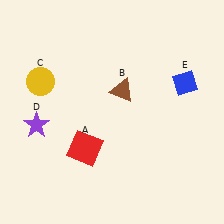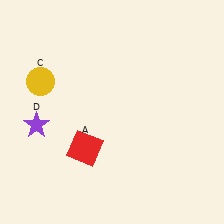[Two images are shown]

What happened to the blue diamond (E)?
The blue diamond (E) was removed in Image 2. It was in the top-right area of Image 1.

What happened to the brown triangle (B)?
The brown triangle (B) was removed in Image 2. It was in the top-right area of Image 1.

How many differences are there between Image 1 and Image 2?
There are 2 differences between the two images.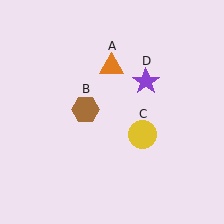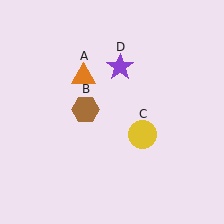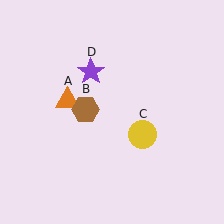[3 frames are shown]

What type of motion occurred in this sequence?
The orange triangle (object A), purple star (object D) rotated counterclockwise around the center of the scene.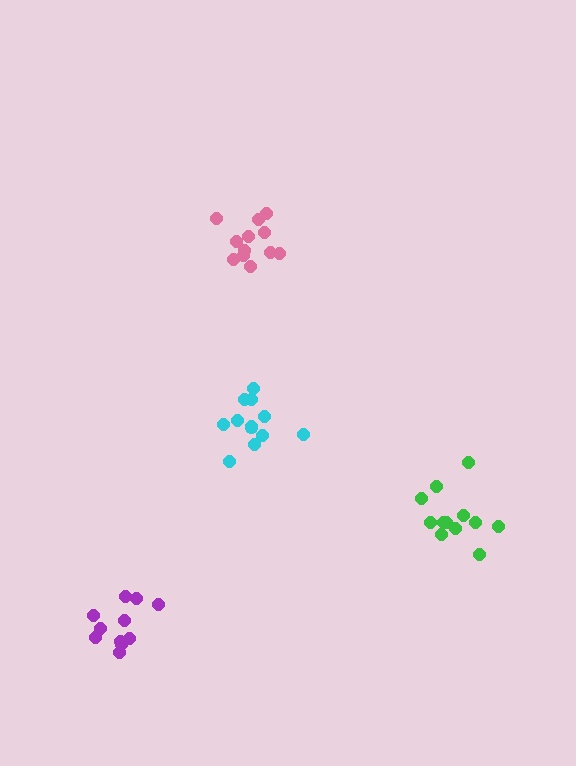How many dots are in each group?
Group 1: 12 dots, Group 2: 12 dots, Group 3: 12 dots, Group 4: 11 dots (47 total).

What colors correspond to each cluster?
The clusters are colored: green, cyan, pink, purple.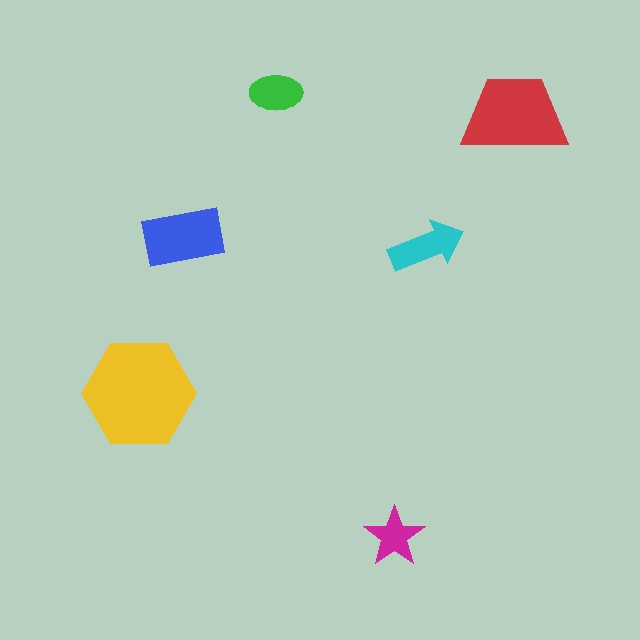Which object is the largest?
The yellow hexagon.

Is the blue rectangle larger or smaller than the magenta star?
Larger.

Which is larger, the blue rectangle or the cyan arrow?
The blue rectangle.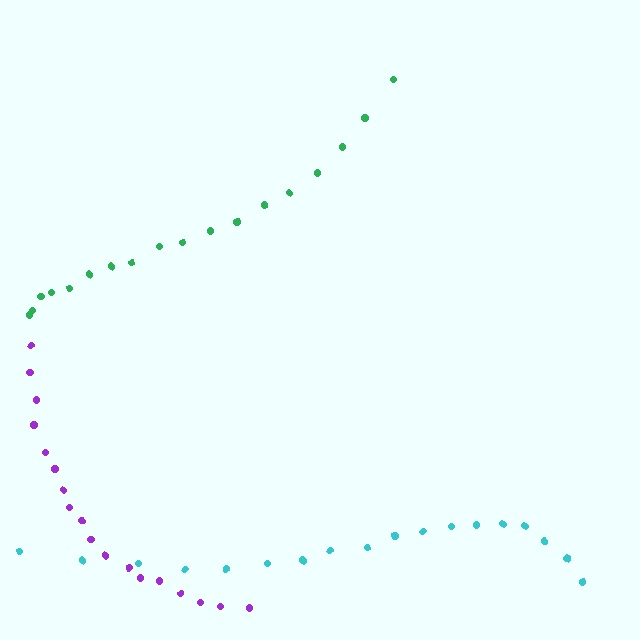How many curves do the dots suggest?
There are 3 distinct paths.